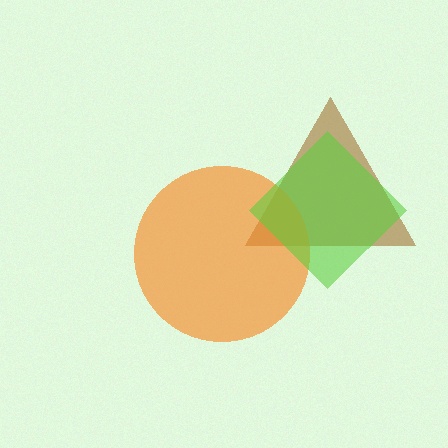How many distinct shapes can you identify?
There are 3 distinct shapes: a brown triangle, an orange circle, a lime diamond.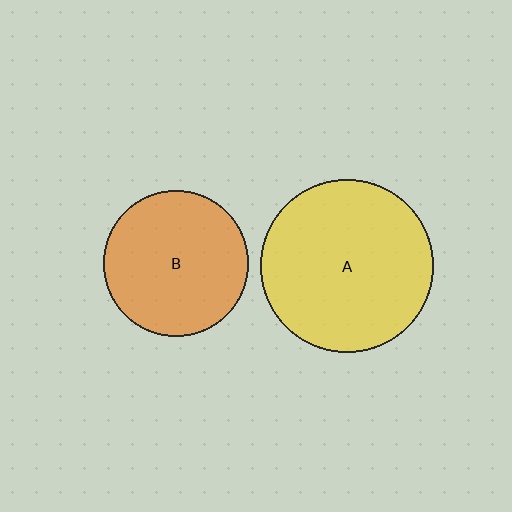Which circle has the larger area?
Circle A (yellow).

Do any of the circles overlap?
No, none of the circles overlap.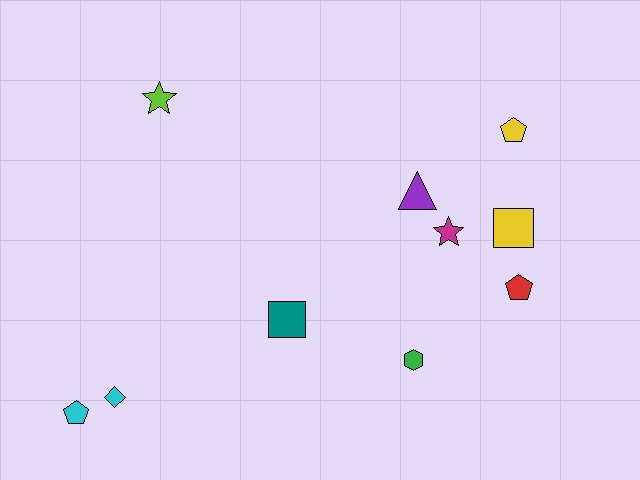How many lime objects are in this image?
There is 1 lime object.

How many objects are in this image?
There are 10 objects.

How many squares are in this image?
There are 2 squares.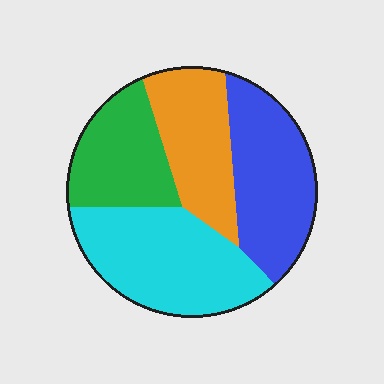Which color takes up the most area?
Cyan, at roughly 30%.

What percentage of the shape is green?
Green takes up between a sixth and a third of the shape.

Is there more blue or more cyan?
Cyan.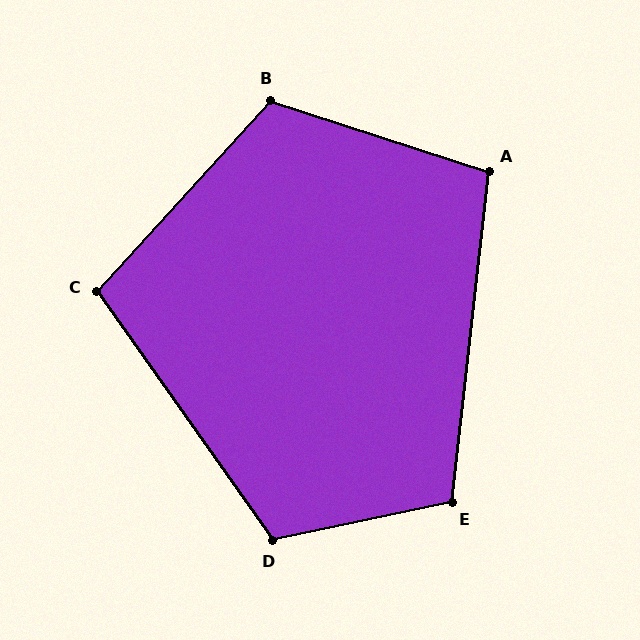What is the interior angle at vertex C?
Approximately 102 degrees (obtuse).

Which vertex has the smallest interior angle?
A, at approximately 102 degrees.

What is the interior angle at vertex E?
Approximately 108 degrees (obtuse).